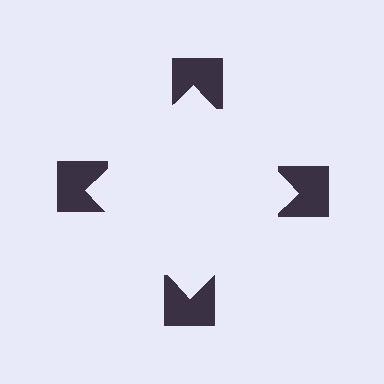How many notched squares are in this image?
There are 4 — one at each vertex of the illusory square.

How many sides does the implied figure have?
4 sides.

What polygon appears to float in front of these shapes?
An illusory square — its edges are inferred from the aligned wedge cuts in the notched squares, not physically drawn.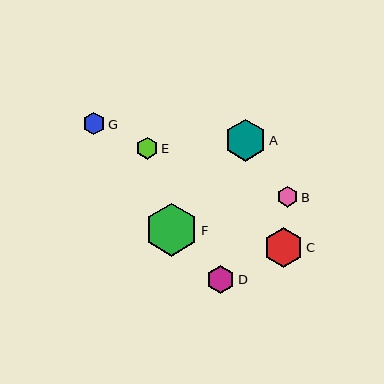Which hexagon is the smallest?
Hexagon B is the smallest with a size of approximately 20 pixels.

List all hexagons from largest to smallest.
From largest to smallest: F, A, C, D, G, E, B.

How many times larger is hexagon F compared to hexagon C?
Hexagon F is approximately 1.3 times the size of hexagon C.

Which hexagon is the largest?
Hexagon F is the largest with a size of approximately 53 pixels.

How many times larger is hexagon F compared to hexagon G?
Hexagon F is approximately 2.3 times the size of hexagon G.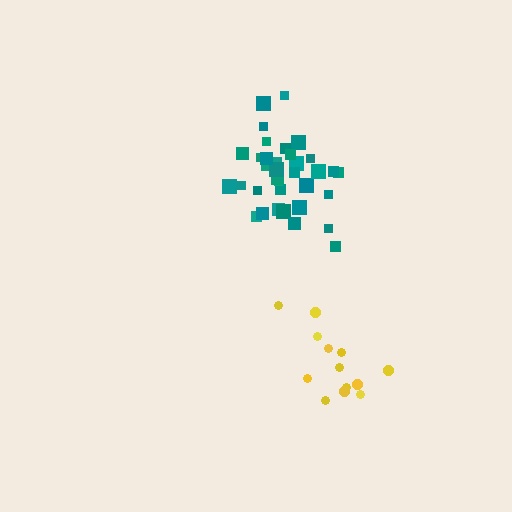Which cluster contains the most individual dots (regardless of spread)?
Teal (35).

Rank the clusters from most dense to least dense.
teal, yellow.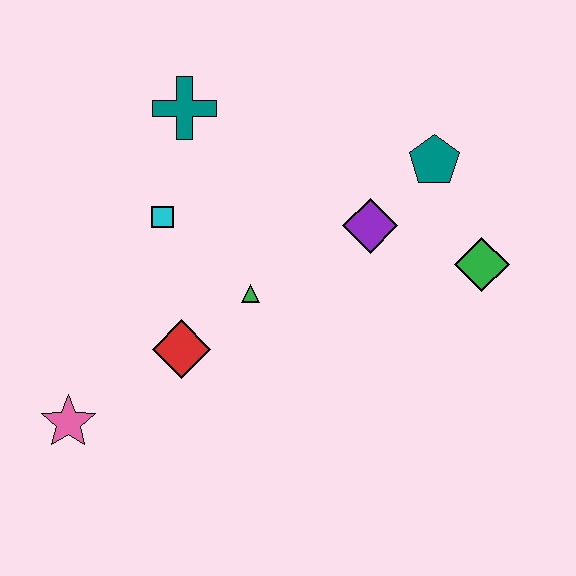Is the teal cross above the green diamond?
Yes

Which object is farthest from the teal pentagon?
The pink star is farthest from the teal pentagon.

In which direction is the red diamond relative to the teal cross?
The red diamond is below the teal cross.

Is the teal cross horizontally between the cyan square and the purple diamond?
Yes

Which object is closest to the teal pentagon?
The purple diamond is closest to the teal pentagon.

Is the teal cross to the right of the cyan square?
Yes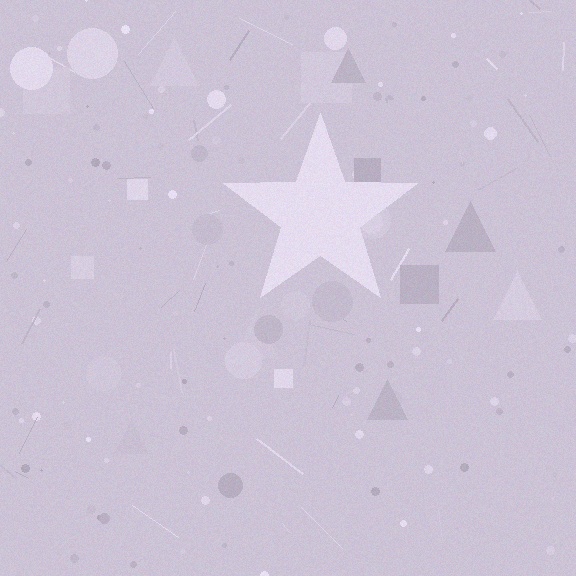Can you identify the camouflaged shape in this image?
The camouflaged shape is a star.